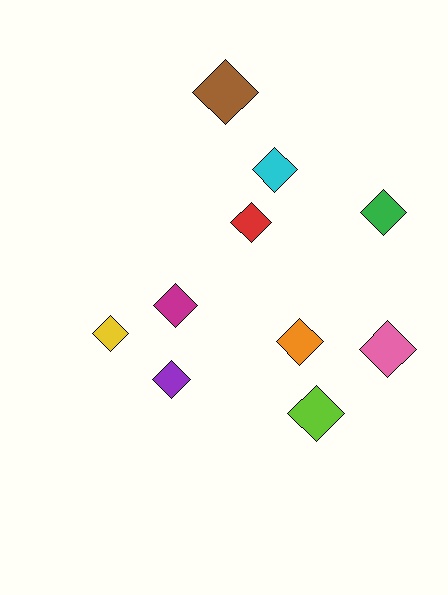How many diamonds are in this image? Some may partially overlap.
There are 10 diamonds.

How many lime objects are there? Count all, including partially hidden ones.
There is 1 lime object.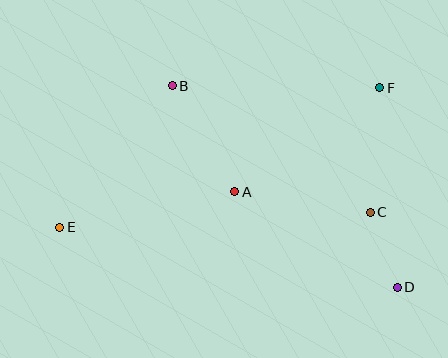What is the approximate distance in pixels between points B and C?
The distance between B and C is approximately 235 pixels.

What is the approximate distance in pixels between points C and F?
The distance between C and F is approximately 125 pixels.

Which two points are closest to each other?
Points C and D are closest to each other.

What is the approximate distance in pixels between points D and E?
The distance between D and E is approximately 343 pixels.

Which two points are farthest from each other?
Points E and F are farthest from each other.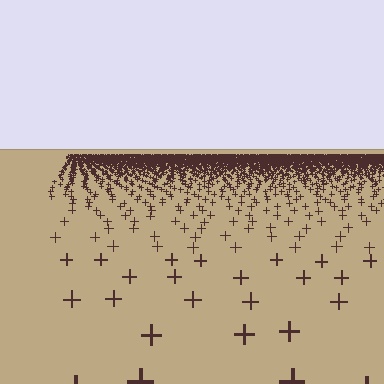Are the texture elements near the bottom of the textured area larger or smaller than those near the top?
Larger. Near the bottom, elements are closer to the viewer and appear at a bigger on-screen size.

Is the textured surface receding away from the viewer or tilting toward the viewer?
The surface is receding away from the viewer. Texture elements get smaller and denser toward the top.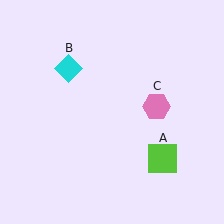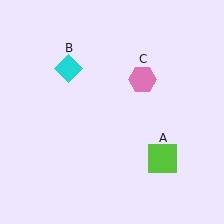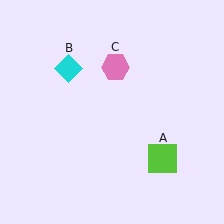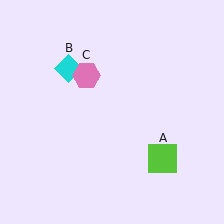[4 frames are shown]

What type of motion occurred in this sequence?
The pink hexagon (object C) rotated counterclockwise around the center of the scene.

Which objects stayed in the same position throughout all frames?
Lime square (object A) and cyan diamond (object B) remained stationary.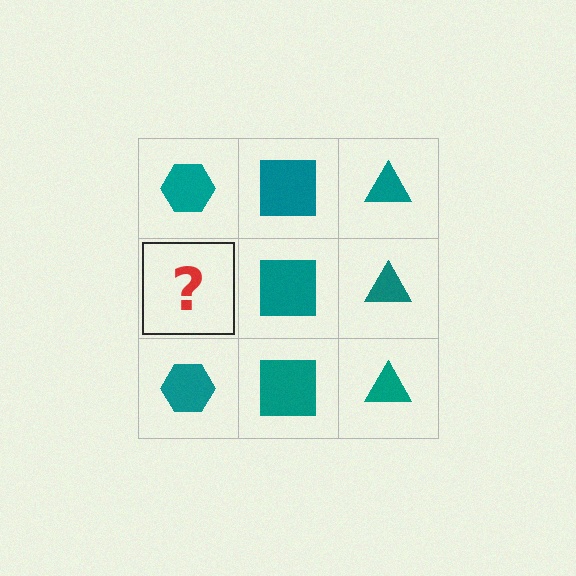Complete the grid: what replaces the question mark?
The question mark should be replaced with a teal hexagon.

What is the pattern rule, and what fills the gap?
The rule is that each column has a consistent shape. The gap should be filled with a teal hexagon.